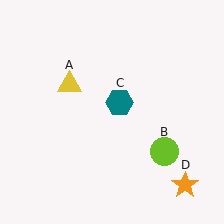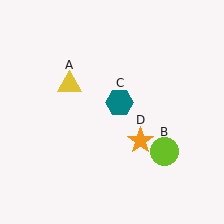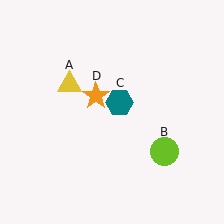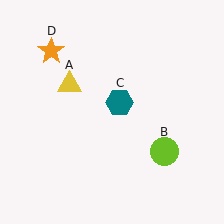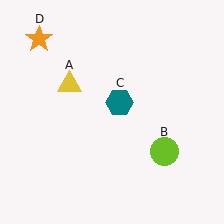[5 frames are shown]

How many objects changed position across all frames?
1 object changed position: orange star (object D).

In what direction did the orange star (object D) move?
The orange star (object D) moved up and to the left.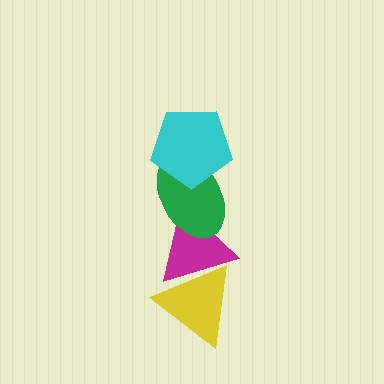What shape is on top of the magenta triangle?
The green ellipse is on top of the magenta triangle.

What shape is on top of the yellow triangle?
The magenta triangle is on top of the yellow triangle.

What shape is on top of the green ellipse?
The cyan pentagon is on top of the green ellipse.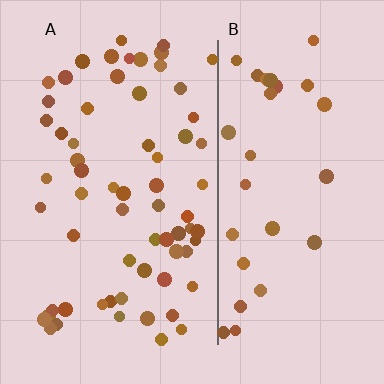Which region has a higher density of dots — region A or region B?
A (the left).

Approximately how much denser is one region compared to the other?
Approximately 2.1× — region A over region B.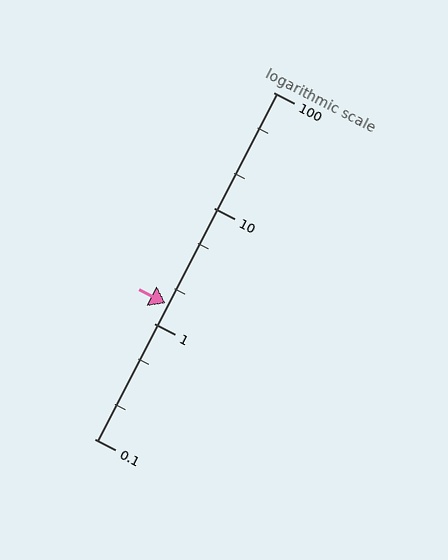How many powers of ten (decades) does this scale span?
The scale spans 3 decades, from 0.1 to 100.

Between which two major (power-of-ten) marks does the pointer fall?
The pointer is between 1 and 10.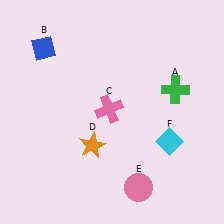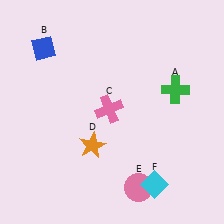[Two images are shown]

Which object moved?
The cyan diamond (F) moved down.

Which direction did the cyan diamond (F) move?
The cyan diamond (F) moved down.